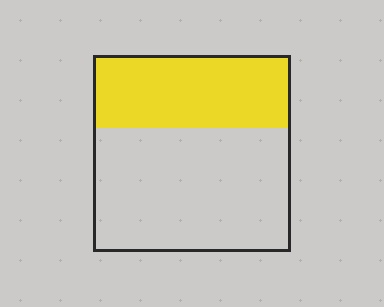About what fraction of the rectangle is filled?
About three eighths (3/8).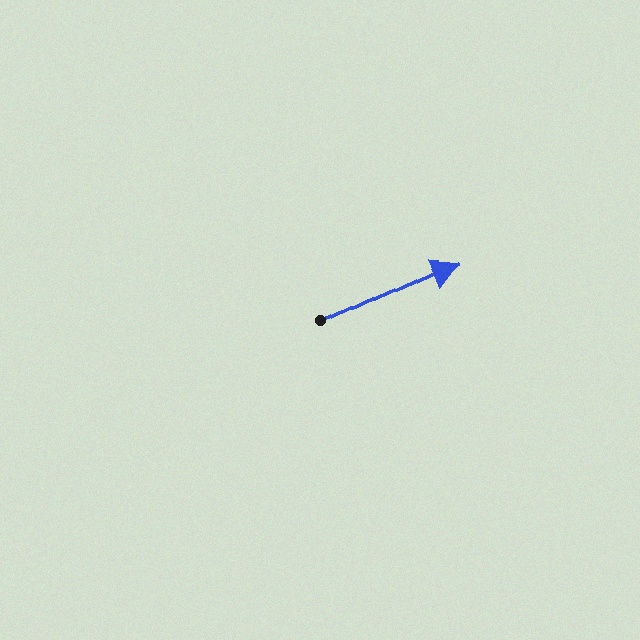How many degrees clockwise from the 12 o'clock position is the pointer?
Approximately 65 degrees.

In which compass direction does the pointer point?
Northeast.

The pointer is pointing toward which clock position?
Roughly 2 o'clock.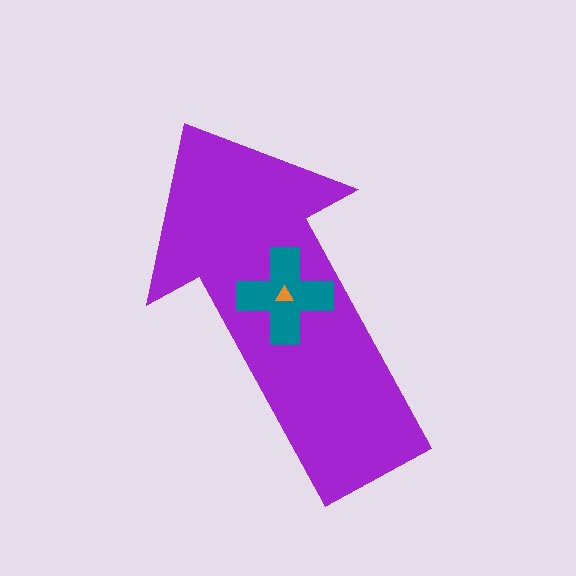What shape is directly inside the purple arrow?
The teal cross.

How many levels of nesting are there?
3.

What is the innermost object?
The orange triangle.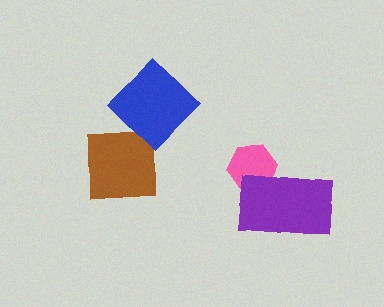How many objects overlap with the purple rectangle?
1 object overlaps with the purple rectangle.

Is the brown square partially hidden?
Yes, it is partially covered by another shape.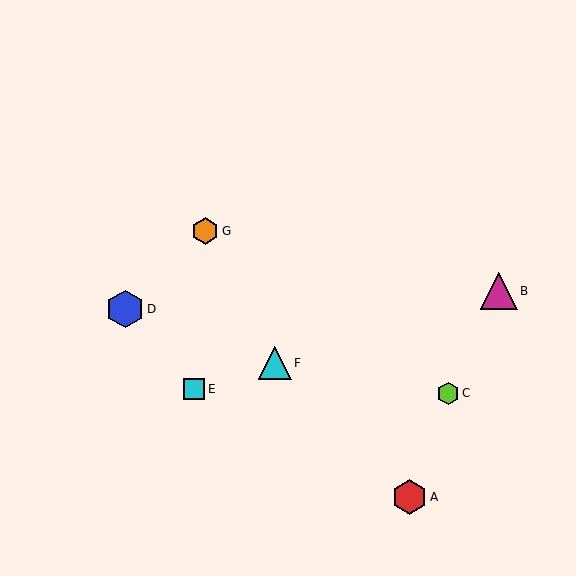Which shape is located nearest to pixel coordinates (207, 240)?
The orange hexagon (labeled G) at (205, 231) is nearest to that location.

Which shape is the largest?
The blue hexagon (labeled D) is the largest.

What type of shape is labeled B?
Shape B is a magenta triangle.